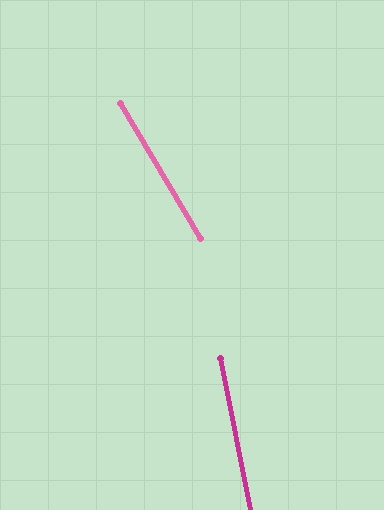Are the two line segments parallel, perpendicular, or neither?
Neither parallel nor perpendicular — they differ by about 19°.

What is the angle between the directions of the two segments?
Approximately 19 degrees.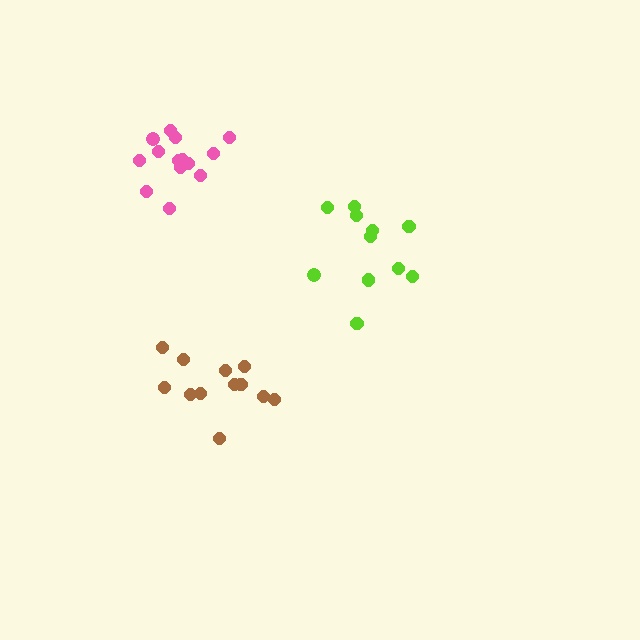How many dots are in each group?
Group 1: 14 dots, Group 2: 11 dots, Group 3: 12 dots (37 total).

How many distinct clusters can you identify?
There are 3 distinct clusters.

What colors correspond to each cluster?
The clusters are colored: pink, lime, brown.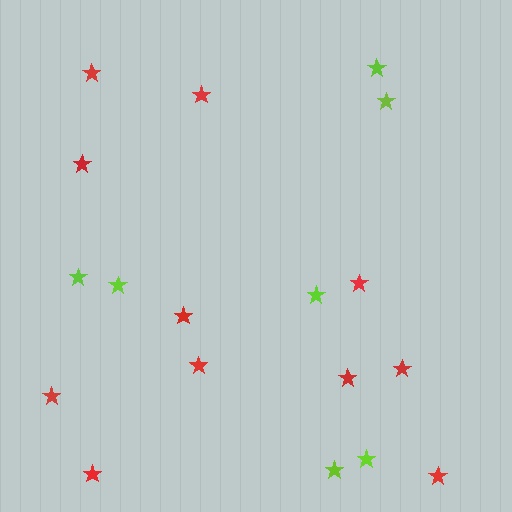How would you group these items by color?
There are 2 groups: one group of red stars (11) and one group of lime stars (7).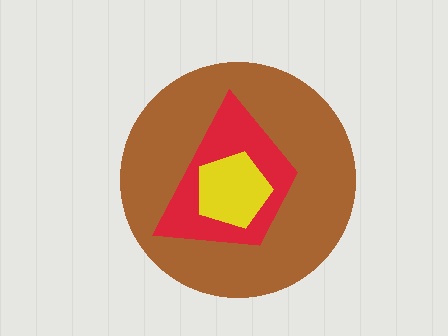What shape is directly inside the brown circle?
The red trapezoid.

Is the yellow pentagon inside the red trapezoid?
Yes.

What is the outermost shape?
The brown circle.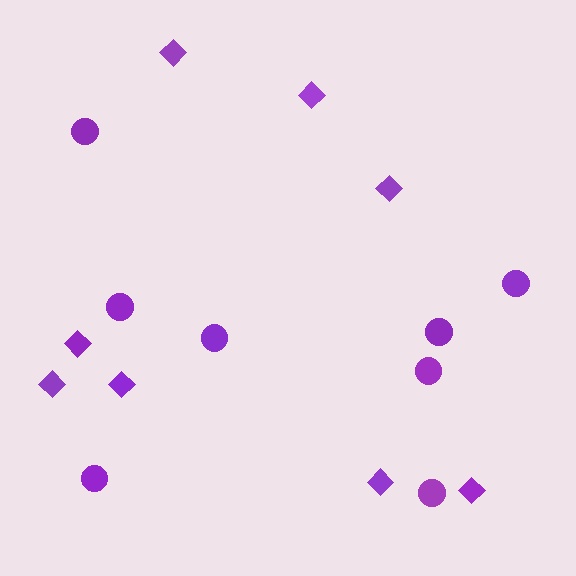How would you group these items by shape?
There are 2 groups: one group of circles (8) and one group of diamonds (8).